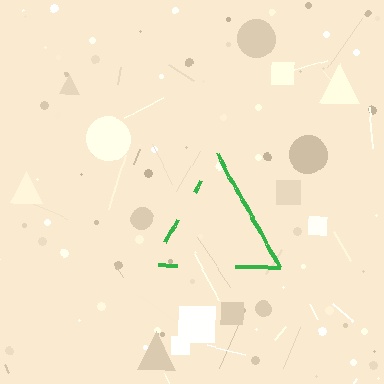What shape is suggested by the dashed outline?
The dashed outline suggests a triangle.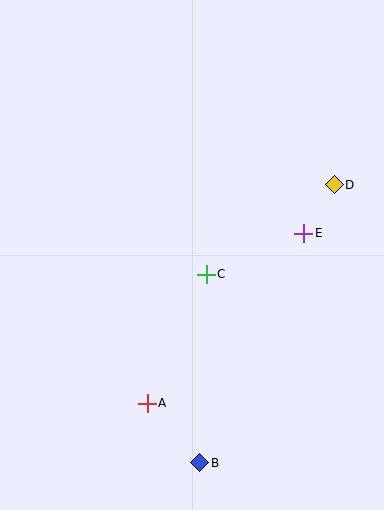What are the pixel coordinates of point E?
Point E is at (304, 233).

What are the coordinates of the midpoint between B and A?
The midpoint between B and A is at (173, 433).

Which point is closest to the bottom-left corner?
Point A is closest to the bottom-left corner.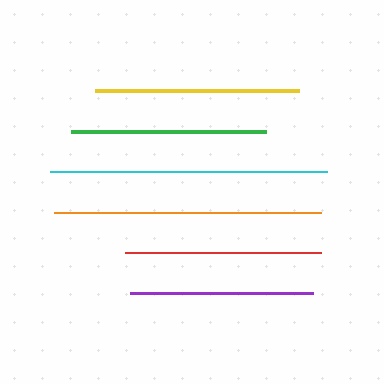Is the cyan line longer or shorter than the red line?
The cyan line is longer than the red line.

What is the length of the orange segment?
The orange segment is approximately 267 pixels long.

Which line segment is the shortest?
The purple line is the shortest at approximately 184 pixels.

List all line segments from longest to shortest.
From longest to shortest: cyan, orange, yellow, red, green, purple.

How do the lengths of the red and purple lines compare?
The red and purple lines are approximately the same length.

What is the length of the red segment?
The red segment is approximately 196 pixels long.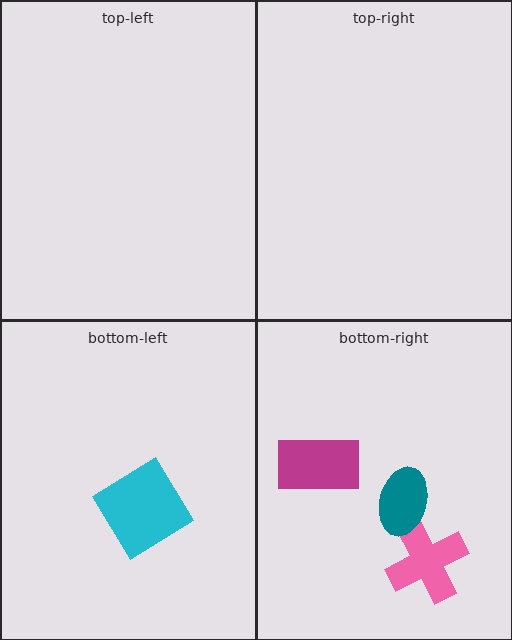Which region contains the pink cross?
The bottom-right region.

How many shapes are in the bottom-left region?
1.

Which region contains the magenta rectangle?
The bottom-right region.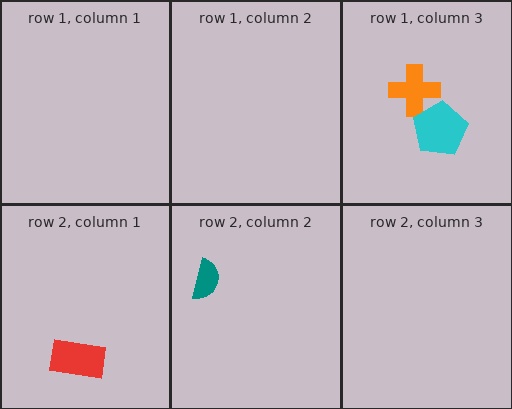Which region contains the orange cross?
The row 1, column 3 region.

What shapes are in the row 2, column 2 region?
The teal semicircle.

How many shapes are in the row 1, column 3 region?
2.